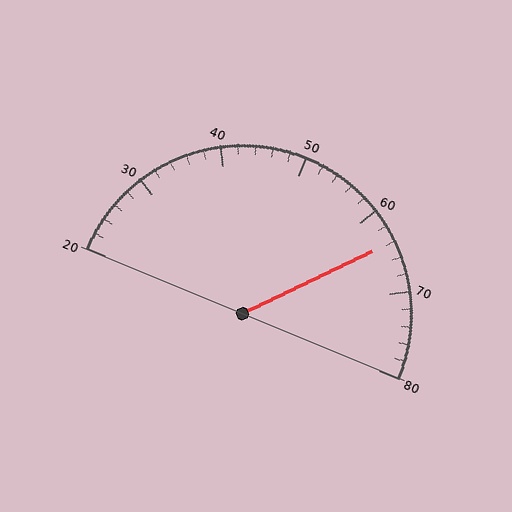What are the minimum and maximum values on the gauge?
The gauge ranges from 20 to 80.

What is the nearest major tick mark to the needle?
The nearest major tick mark is 60.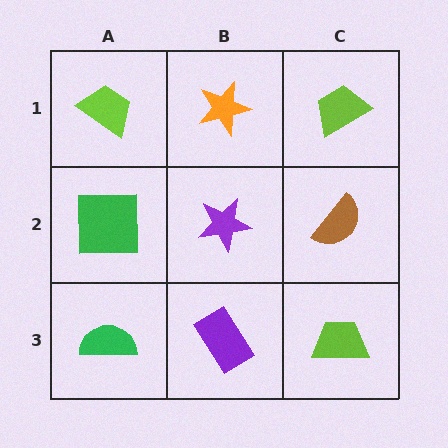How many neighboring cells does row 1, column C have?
2.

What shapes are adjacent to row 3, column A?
A green square (row 2, column A), a purple rectangle (row 3, column B).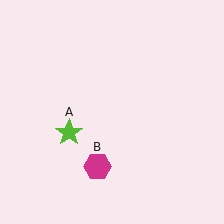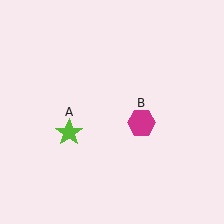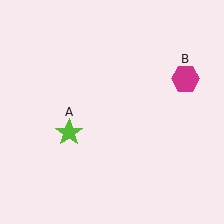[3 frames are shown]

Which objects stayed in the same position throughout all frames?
Lime star (object A) remained stationary.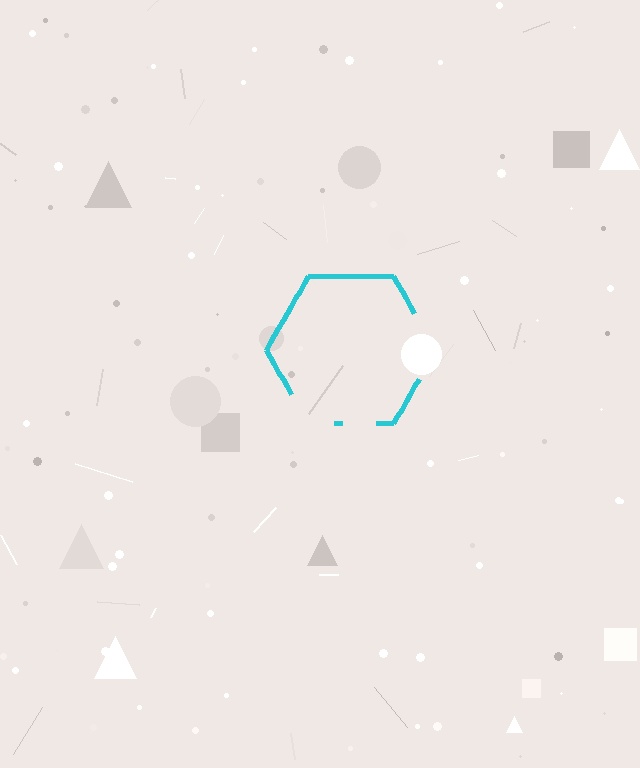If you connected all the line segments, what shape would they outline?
They would outline a hexagon.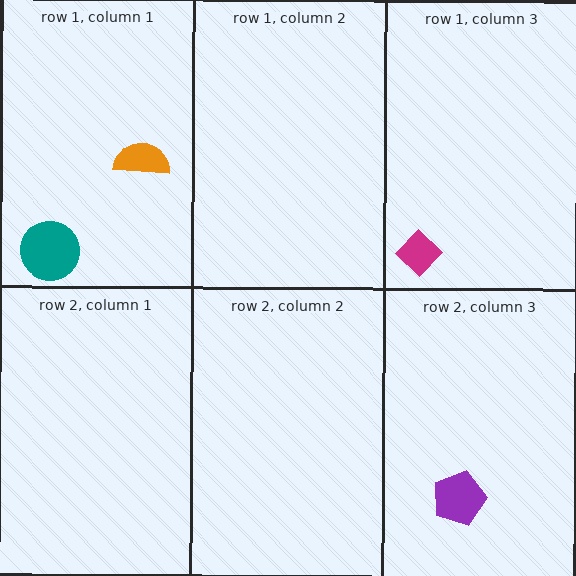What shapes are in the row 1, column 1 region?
The orange semicircle, the teal circle.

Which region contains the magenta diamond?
The row 1, column 3 region.